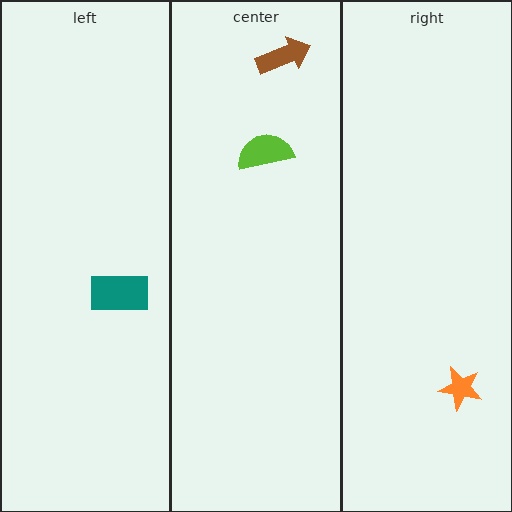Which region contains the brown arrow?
The center region.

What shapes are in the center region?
The lime semicircle, the brown arrow.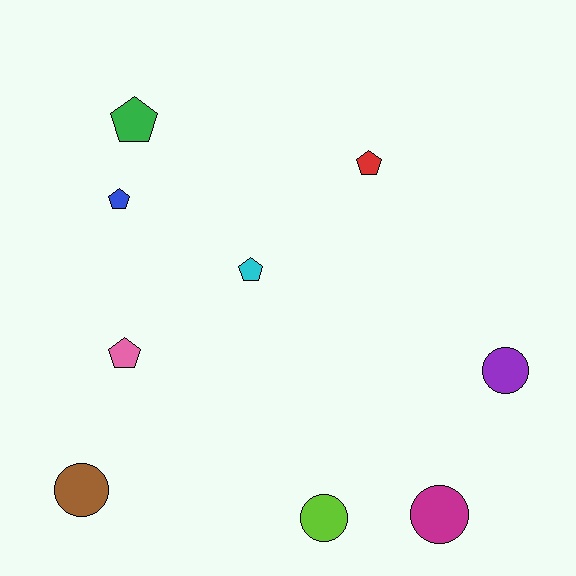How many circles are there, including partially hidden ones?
There are 4 circles.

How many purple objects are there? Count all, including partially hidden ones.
There is 1 purple object.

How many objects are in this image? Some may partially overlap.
There are 9 objects.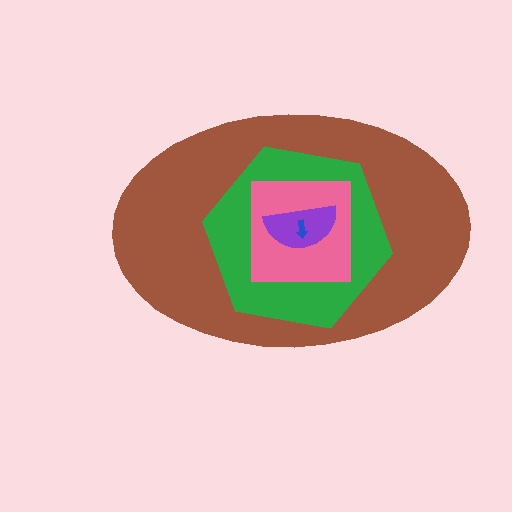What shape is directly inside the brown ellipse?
The green hexagon.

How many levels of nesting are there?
5.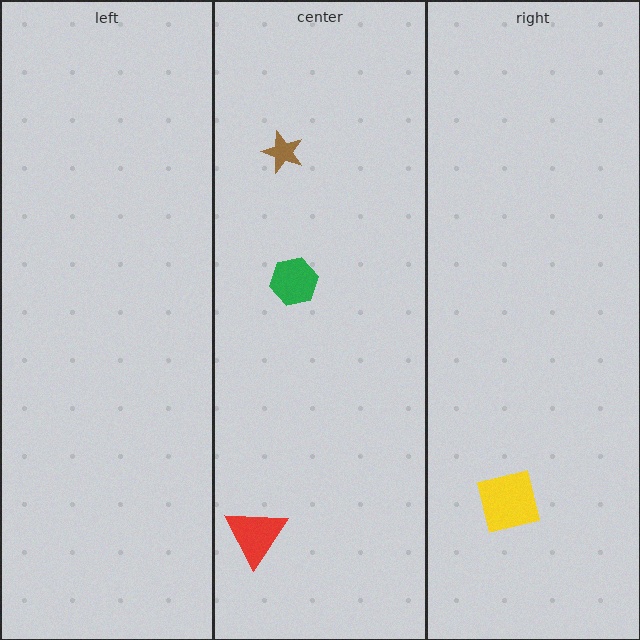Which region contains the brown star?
The center region.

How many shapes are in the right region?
1.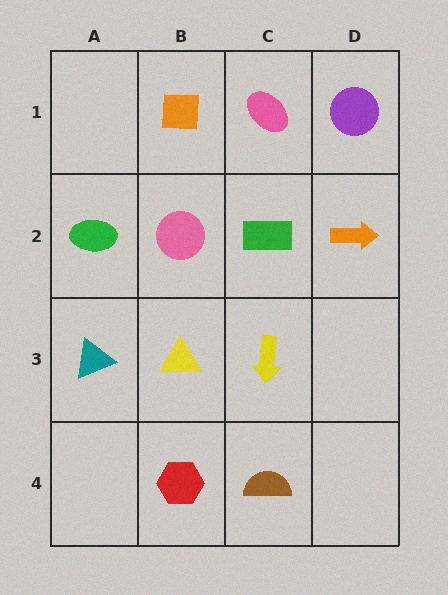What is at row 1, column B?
An orange square.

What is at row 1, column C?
A pink ellipse.